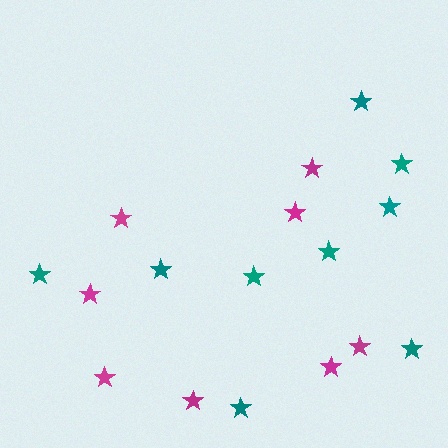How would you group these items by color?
There are 2 groups: one group of magenta stars (8) and one group of teal stars (9).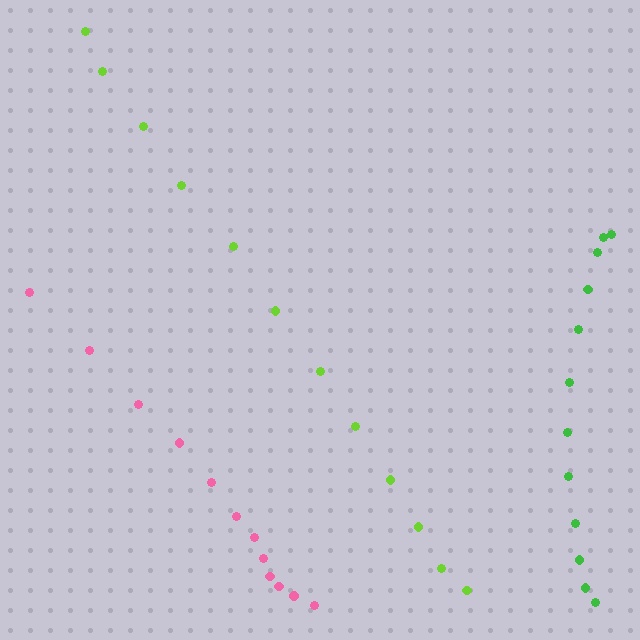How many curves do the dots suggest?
There are 3 distinct paths.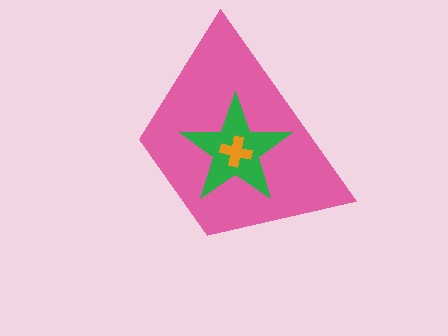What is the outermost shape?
The pink trapezoid.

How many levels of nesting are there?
3.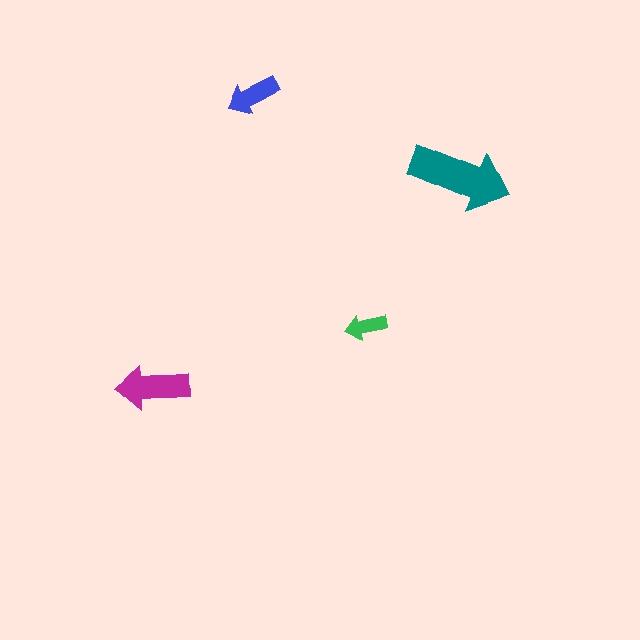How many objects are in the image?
There are 4 objects in the image.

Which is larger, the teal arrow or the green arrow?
The teal one.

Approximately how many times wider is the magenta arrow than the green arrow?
About 1.5 times wider.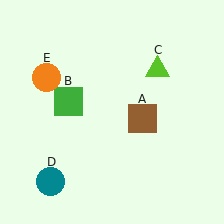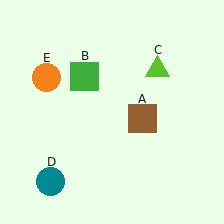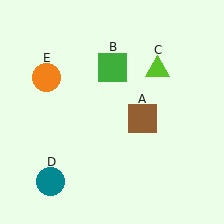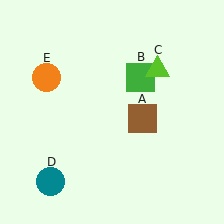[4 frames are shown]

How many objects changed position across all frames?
1 object changed position: green square (object B).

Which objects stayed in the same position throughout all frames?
Brown square (object A) and lime triangle (object C) and teal circle (object D) and orange circle (object E) remained stationary.